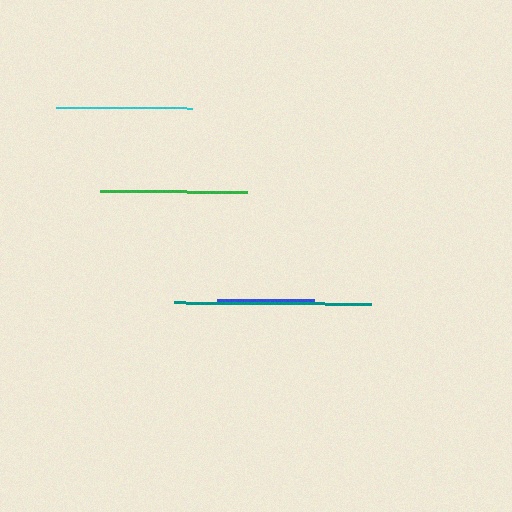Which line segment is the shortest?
The blue line is the shortest at approximately 97 pixels.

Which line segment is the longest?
The teal line is the longest at approximately 197 pixels.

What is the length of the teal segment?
The teal segment is approximately 197 pixels long.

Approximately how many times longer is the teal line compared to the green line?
The teal line is approximately 1.3 times the length of the green line.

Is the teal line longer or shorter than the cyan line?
The teal line is longer than the cyan line.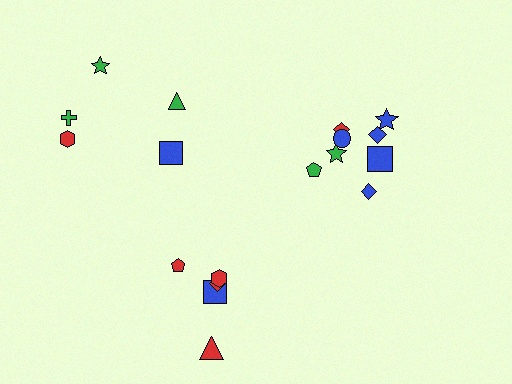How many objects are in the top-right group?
There are 8 objects.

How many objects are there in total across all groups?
There are 18 objects.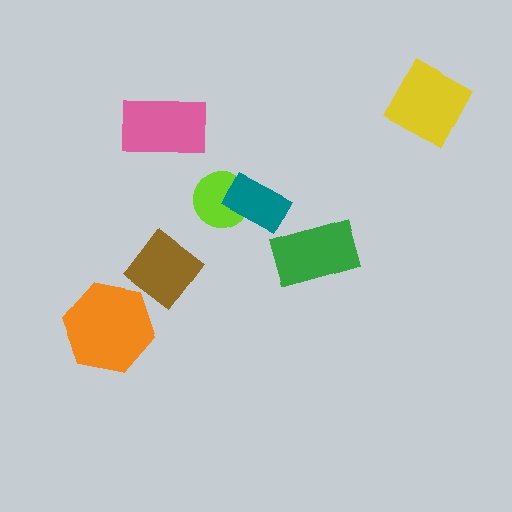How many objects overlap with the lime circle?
1 object overlaps with the lime circle.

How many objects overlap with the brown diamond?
0 objects overlap with the brown diamond.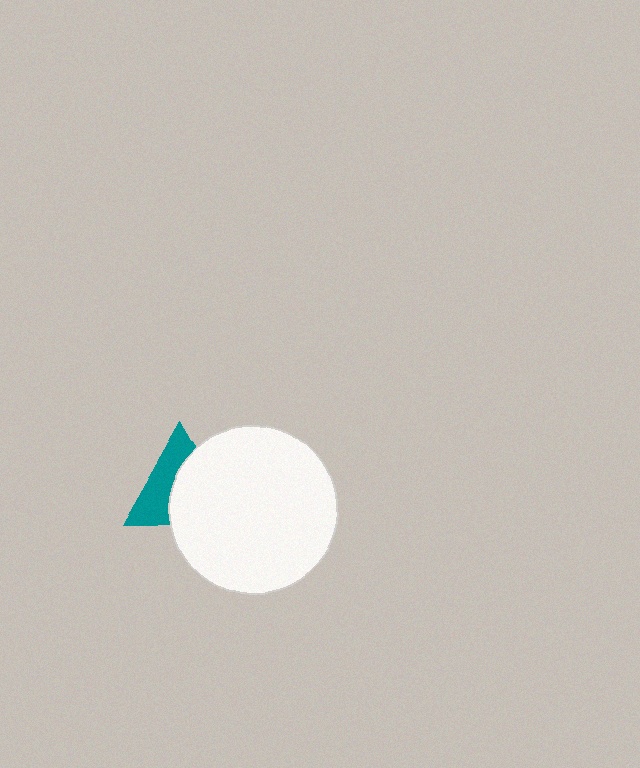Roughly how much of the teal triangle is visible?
About half of it is visible (roughly 46%).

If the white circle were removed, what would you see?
You would see the complete teal triangle.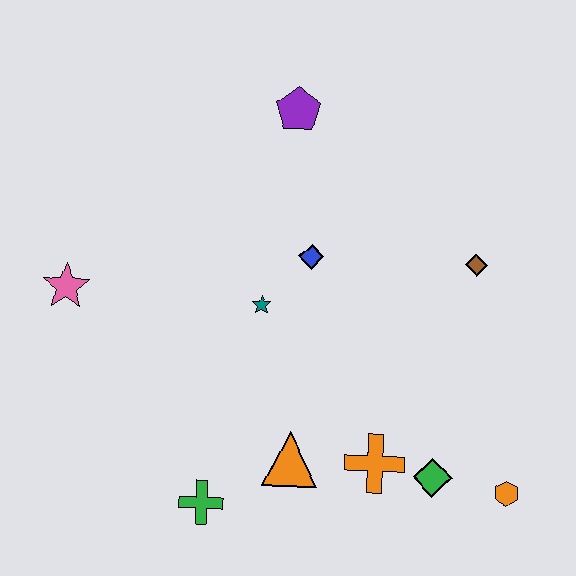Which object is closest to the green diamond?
The orange cross is closest to the green diamond.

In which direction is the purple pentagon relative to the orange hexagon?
The purple pentagon is above the orange hexagon.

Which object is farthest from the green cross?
The purple pentagon is farthest from the green cross.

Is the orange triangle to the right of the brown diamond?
No